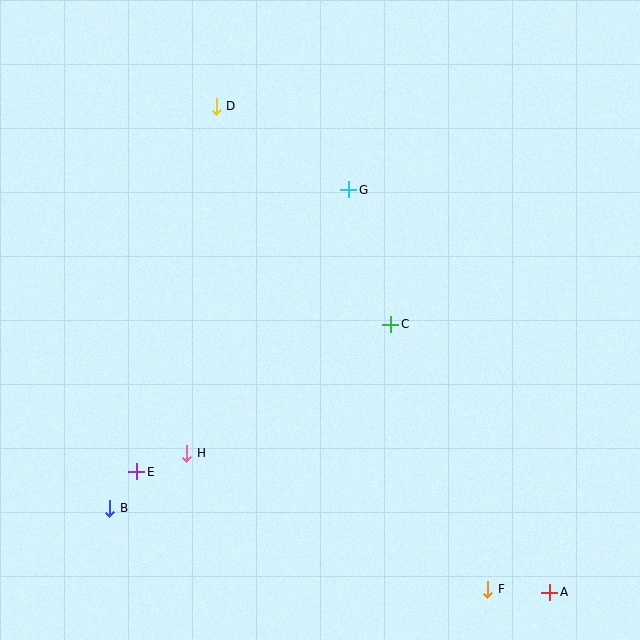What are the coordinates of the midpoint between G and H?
The midpoint between G and H is at (268, 322).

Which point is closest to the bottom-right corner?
Point A is closest to the bottom-right corner.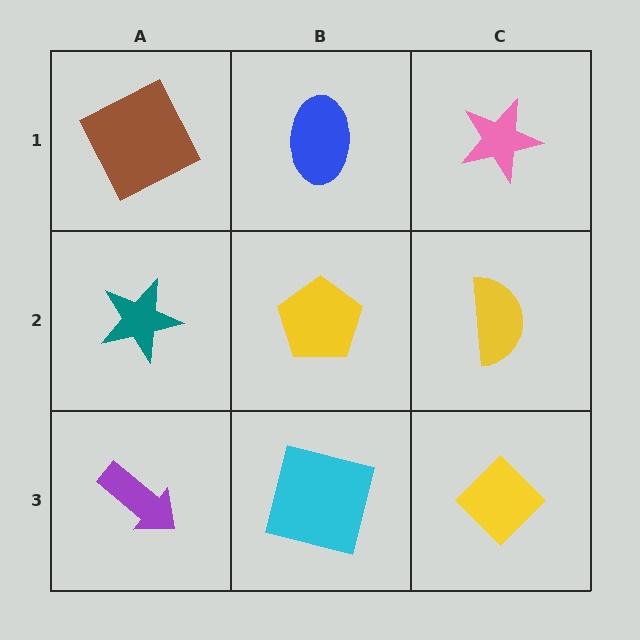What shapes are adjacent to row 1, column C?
A yellow semicircle (row 2, column C), a blue ellipse (row 1, column B).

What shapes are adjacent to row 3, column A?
A teal star (row 2, column A), a cyan square (row 3, column B).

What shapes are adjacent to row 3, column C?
A yellow semicircle (row 2, column C), a cyan square (row 3, column B).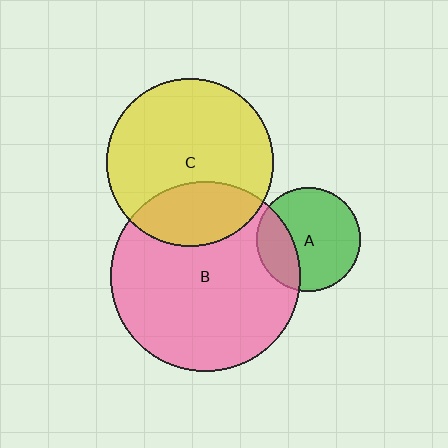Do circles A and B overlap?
Yes.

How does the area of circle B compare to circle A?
Approximately 3.3 times.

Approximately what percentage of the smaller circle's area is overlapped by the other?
Approximately 30%.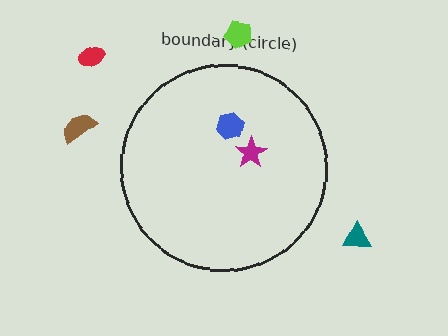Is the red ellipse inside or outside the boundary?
Outside.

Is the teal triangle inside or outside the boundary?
Outside.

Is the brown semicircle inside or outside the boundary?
Outside.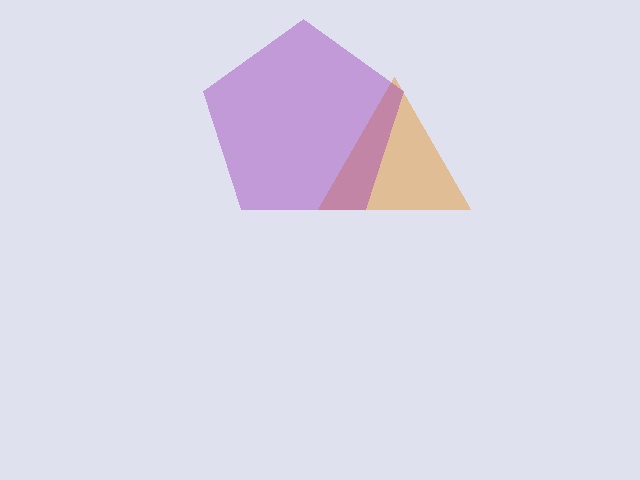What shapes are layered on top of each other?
The layered shapes are: an orange triangle, a purple pentagon.